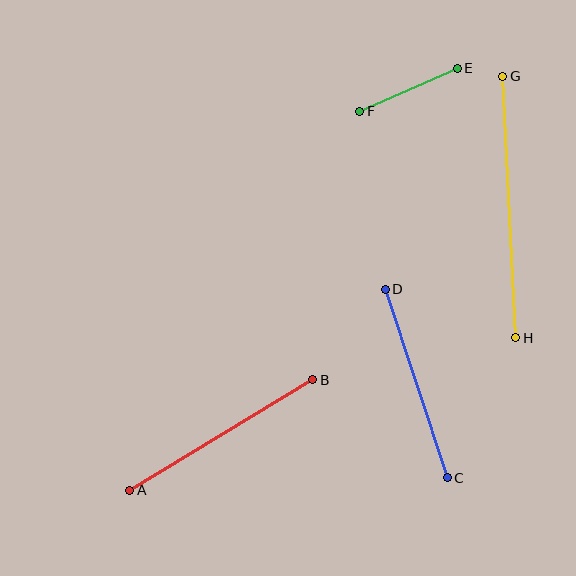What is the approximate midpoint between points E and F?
The midpoint is at approximately (408, 90) pixels.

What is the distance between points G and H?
The distance is approximately 262 pixels.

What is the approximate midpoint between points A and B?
The midpoint is at approximately (221, 435) pixels.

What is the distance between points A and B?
The distance is approximately 214 pixels.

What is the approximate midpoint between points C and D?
The midpoint is at approximately (416, 384) pixels.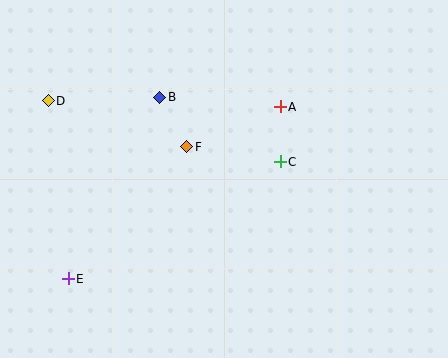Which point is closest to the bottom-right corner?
Point C is closest to the bottom-right corner.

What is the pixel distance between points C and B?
The distance between C and B is 137 pixels.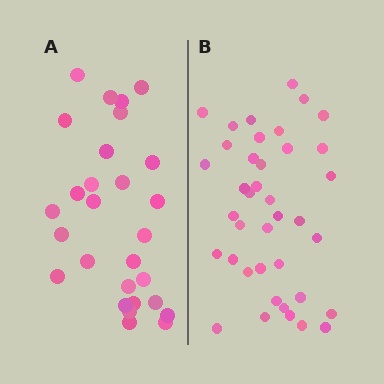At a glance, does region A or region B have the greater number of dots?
Region B (the right region) has more dots.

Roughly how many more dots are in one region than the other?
Region B has roughly 12 or so more dots than region A.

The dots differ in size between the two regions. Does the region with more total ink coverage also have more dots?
No. Region A has more total ink coverage because its dots are larger, but region B actually contains more individual dots. Total area can be misleading — the number of items is what matters here.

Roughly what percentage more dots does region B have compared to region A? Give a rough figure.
About 40% more.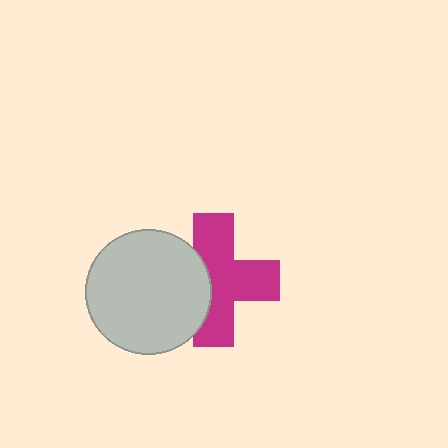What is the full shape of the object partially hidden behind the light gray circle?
The partially hidden object is a magenta cross.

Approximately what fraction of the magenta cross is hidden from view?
Roughly 34% of the magenta cross is hidden behind the light gray circle.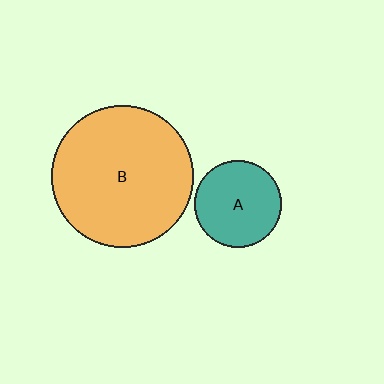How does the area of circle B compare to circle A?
Approximately 2.7 times.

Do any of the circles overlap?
No, none of the circles overlap.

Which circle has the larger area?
Circle B (orange).